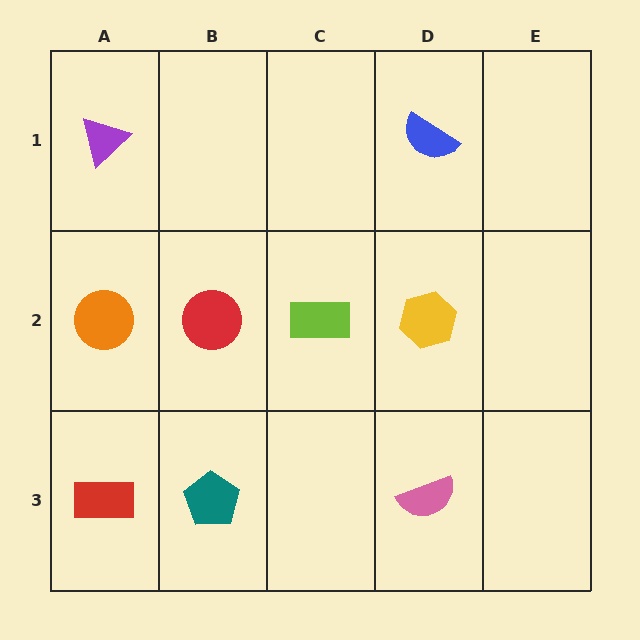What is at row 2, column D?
A yellow hexagon.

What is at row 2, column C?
A lime rectangle.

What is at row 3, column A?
A red rectangle.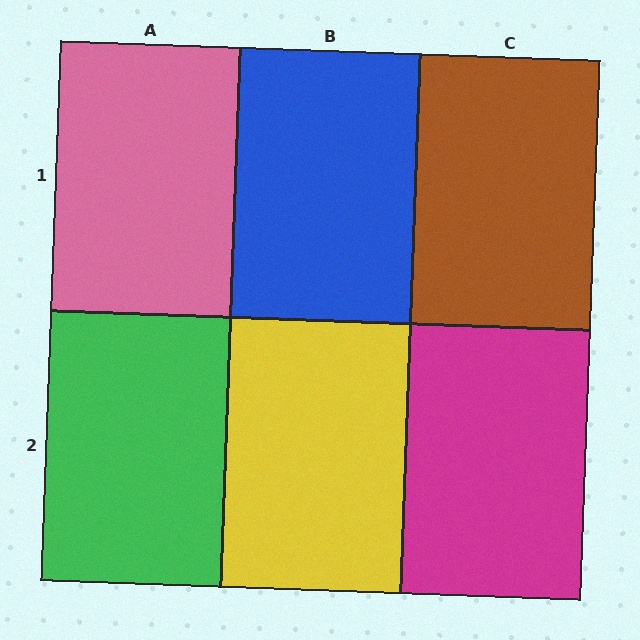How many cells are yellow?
1 cell is yellow.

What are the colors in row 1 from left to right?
Pink, blue, brown.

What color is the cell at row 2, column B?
Yellow.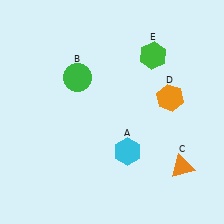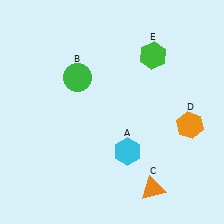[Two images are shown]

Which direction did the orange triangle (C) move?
The orange triangle (C) moved left.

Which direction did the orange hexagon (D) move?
The orange hexagon (D) moved down.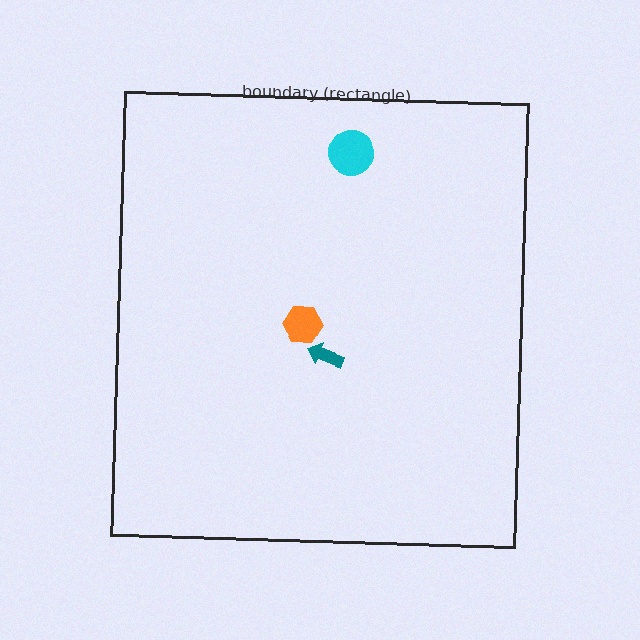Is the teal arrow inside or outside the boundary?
Inside.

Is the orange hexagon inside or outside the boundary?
Inside.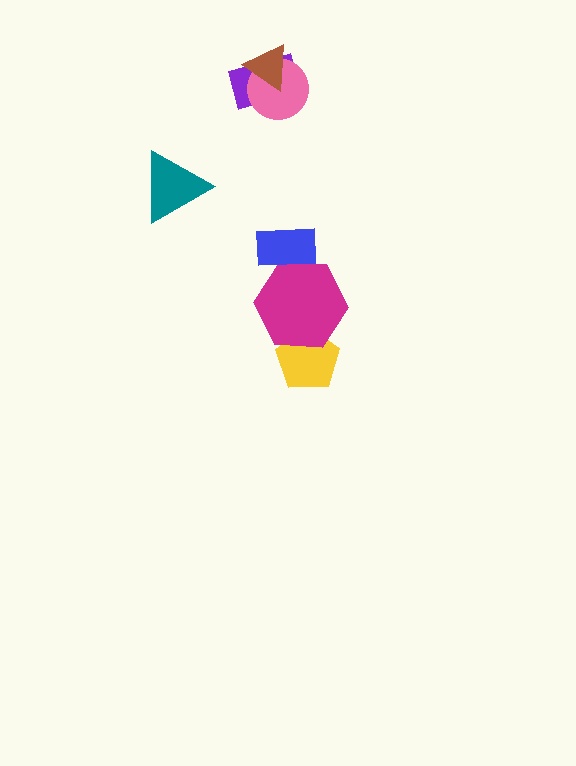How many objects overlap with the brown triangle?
2 objects overlap with the brown triangle.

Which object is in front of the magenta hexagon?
The blue rectangle is in front of the magenta hexagon.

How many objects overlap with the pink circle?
2 objects overlap with the pink circle.